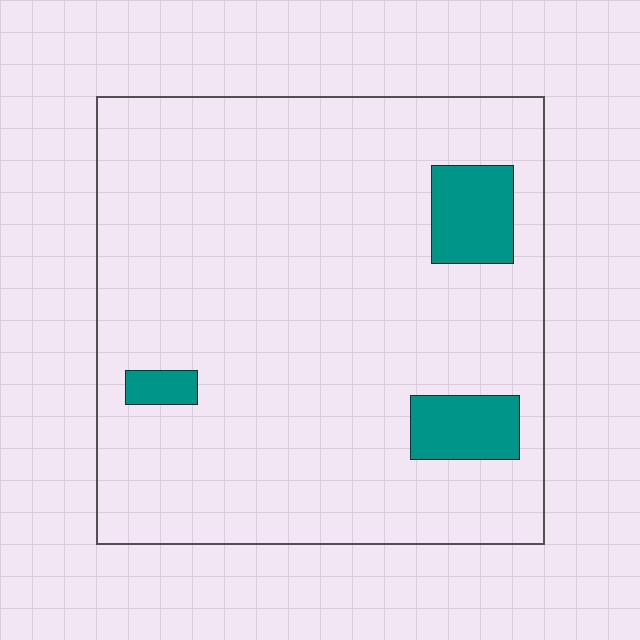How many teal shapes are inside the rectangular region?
3.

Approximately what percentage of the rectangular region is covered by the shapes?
Approximately 10%.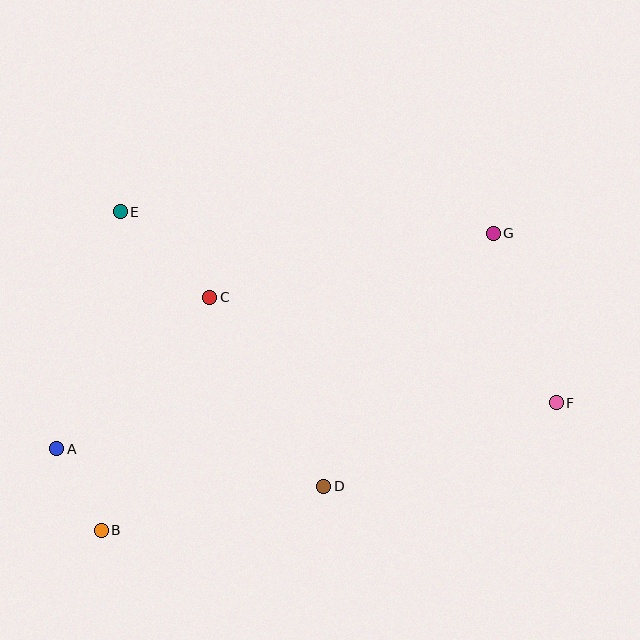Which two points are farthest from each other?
Points A and F are farthest from each other.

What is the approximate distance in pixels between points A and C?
The distance between A and C is approximately 215 pixels.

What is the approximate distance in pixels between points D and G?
The distance between D and G is approximately 304 pixels.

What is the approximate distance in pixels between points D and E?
The distance between D and E is approximately 342 pixels.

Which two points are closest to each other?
Points A and B are closest to each other.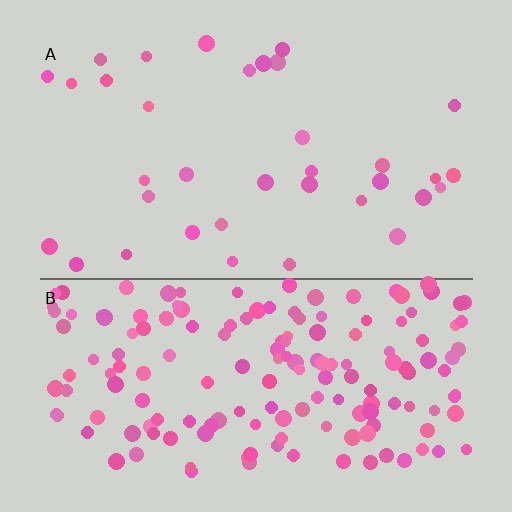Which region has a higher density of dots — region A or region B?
B (the bottom).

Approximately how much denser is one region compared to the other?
Approximately 4.9× — region B over region A.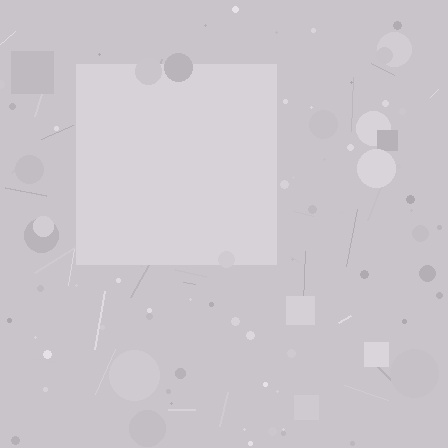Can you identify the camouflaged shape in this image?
The camouflaged shape is a square.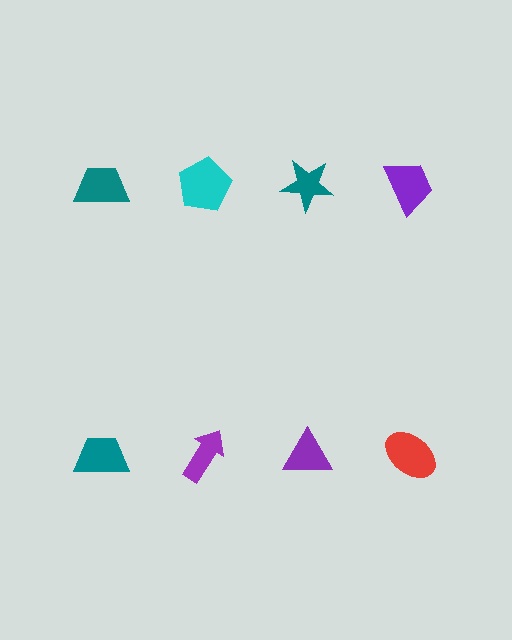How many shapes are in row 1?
4 shapes.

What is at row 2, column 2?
A purple arrow.